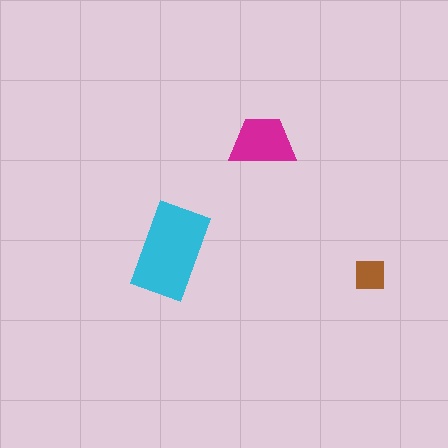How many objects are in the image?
There are 3 objects in the image.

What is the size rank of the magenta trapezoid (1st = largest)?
2nd.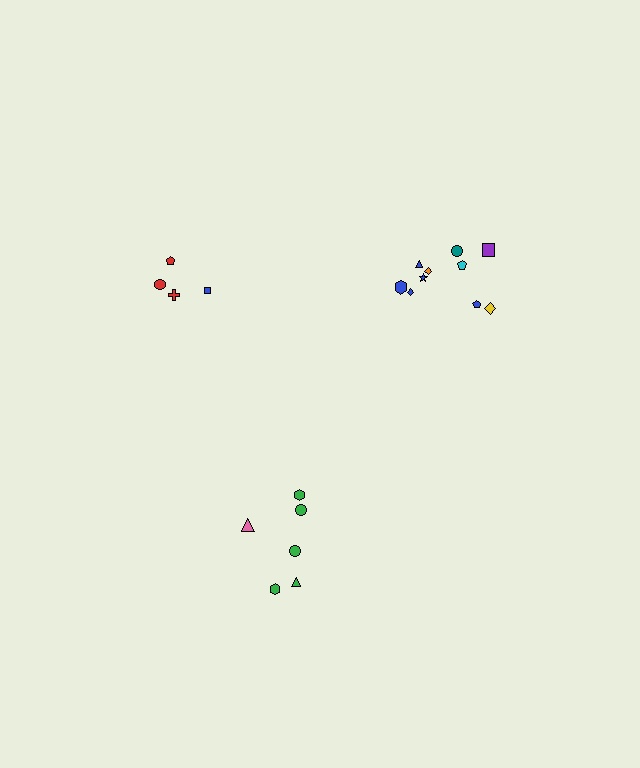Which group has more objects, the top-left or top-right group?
The top-right group.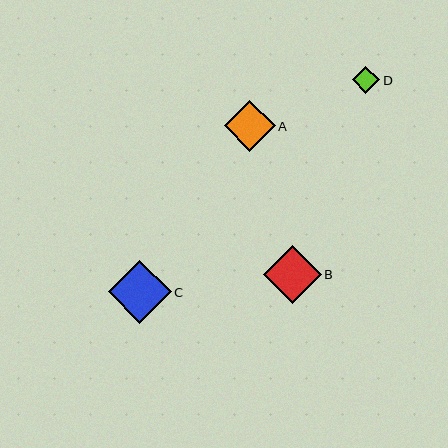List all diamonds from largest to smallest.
From largest to smallest: C, B, A, D.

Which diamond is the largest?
Diamond C is the largest with a size of approximately 63 pixels.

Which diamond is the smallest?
Diamond D is the smallest with a size of approximately 27 pixels.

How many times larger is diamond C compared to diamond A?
Diamond C is approximately 1.2 times the size of diamond A.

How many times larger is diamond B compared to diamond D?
Diamond B is approximately 2.1 times the size of diamond D.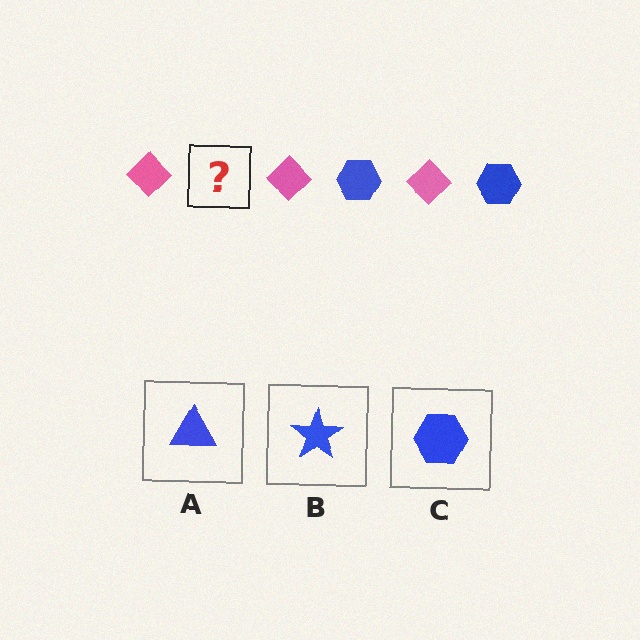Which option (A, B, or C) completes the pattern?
C.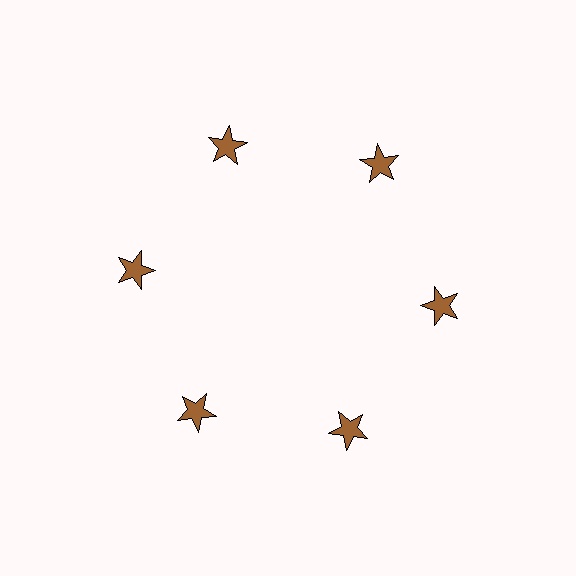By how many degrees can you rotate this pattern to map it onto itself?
The pattern maps onto itself every 60 degrees of rotation.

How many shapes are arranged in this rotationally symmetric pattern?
There are 6 shapes, arranged in 6 groups of 1.